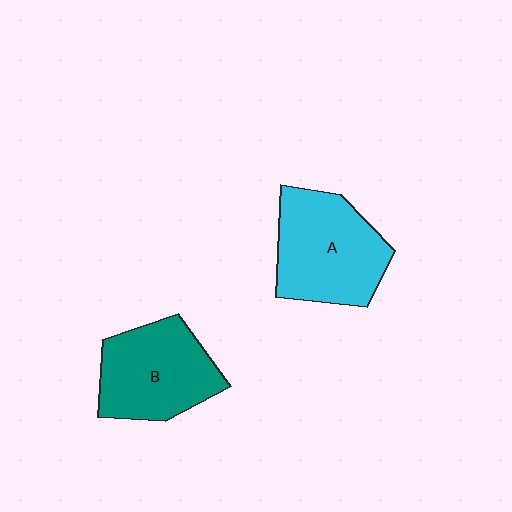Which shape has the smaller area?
Shape B (teal).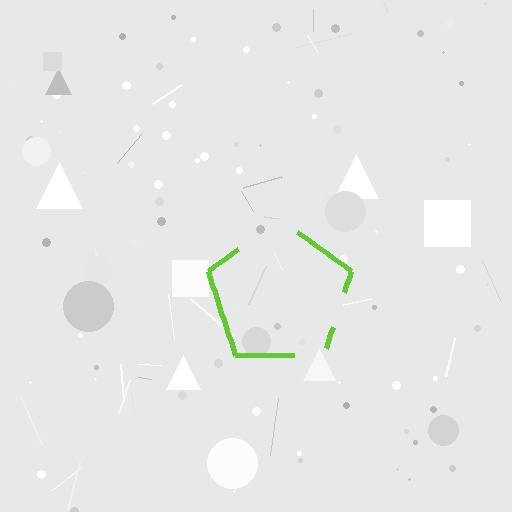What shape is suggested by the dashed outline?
The dashed outline suggests a pentagon.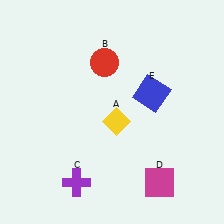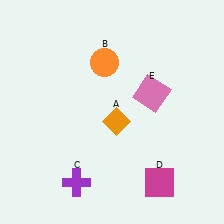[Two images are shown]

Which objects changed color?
A changed from yellow to orange. B changed from red to orange. E changed from blue to pink.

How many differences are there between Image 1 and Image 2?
There are 3 differences between the two images.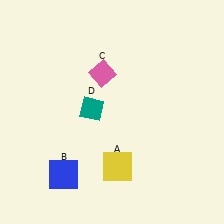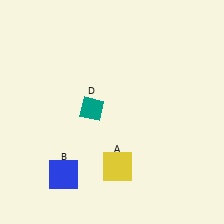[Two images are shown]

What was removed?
The pink diamond (C) was removed in Image 2.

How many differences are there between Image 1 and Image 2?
There is 1 difference between the two images.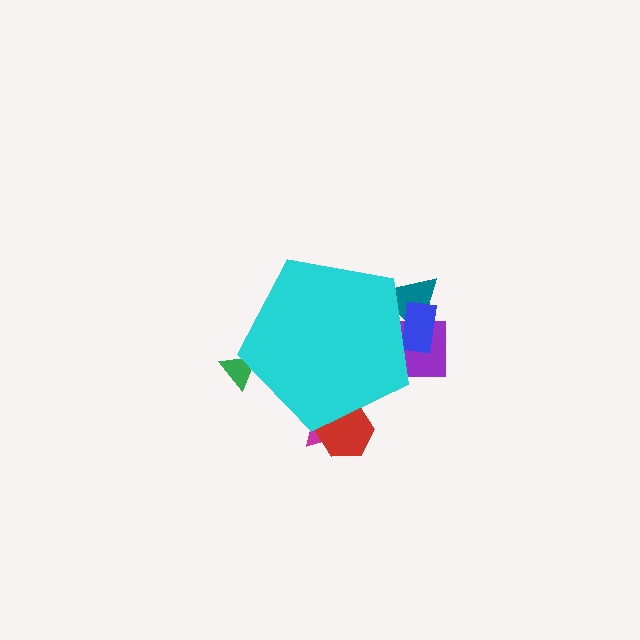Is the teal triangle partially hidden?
Yes, the teal triangle is partially hidden behind the cyan pentagon.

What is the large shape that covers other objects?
A cyan pentagon.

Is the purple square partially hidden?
Yes, the purple square is partially hidden behind the cyan pentagon.